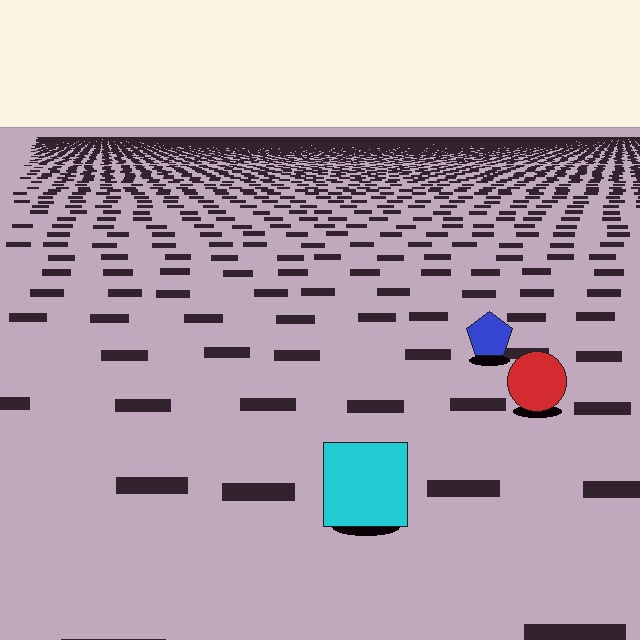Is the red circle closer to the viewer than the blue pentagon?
Yes. The red circle is closer — you can tell from the texture gradient: the ground texture is coarser near it.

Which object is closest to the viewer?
The cyan square is closest. The texture marks near it are larger and more spread out.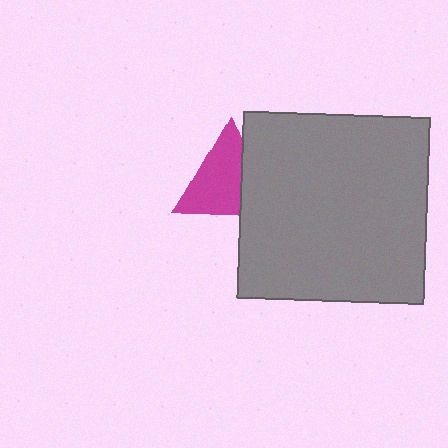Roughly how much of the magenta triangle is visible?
Most of it is visible (roughly 69%).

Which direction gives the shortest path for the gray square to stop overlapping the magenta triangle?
Moving right gives the shortest separation.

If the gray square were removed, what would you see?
You would see the complete magenta triangle.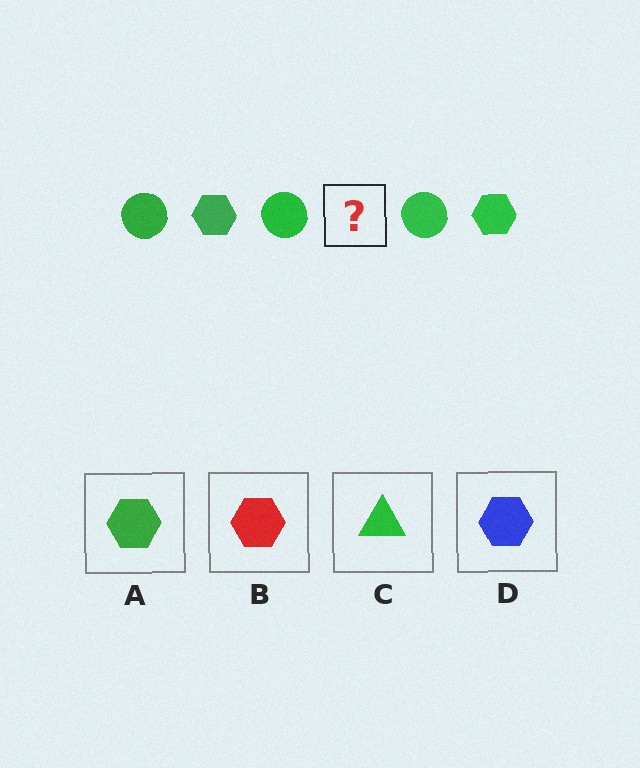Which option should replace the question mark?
Option A.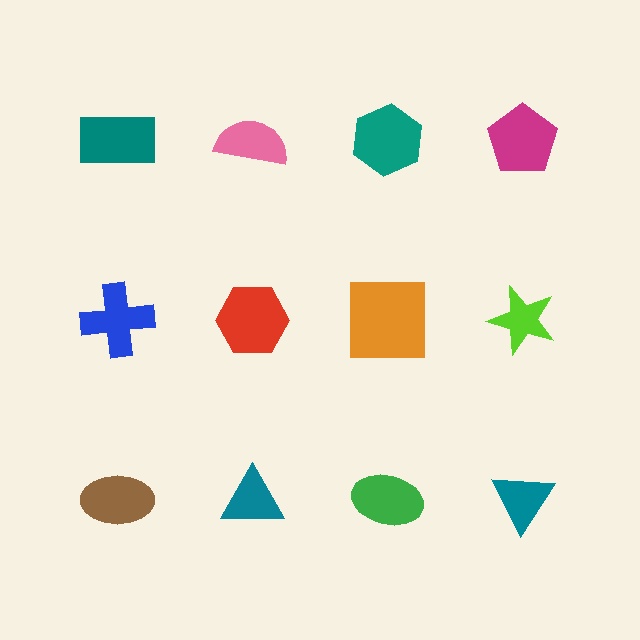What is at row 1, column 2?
A pink semicircle.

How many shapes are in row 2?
4 shapes.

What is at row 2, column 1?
A blue cross.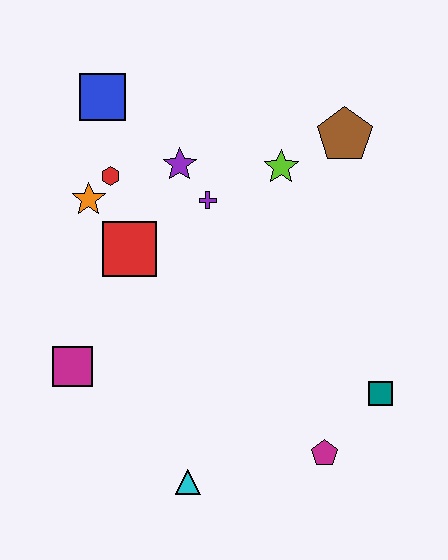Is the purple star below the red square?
No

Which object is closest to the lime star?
The brown pentagon is closest to the lime star.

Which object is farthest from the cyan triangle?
The blue square is farthest from the cyan triangle.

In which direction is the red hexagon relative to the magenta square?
The red hexagon is above the magenta square.